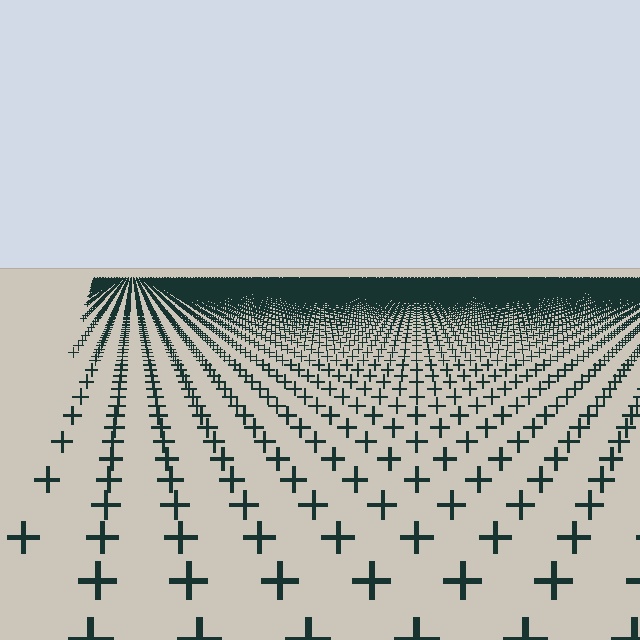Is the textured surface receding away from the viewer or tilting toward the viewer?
The surface is receding away from the viewer. Texture elements get smaller and denser toward the top.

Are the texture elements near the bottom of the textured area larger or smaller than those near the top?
Larger. Near the bottom, elements are closer to the viewer and appear at a bigger on-screen size.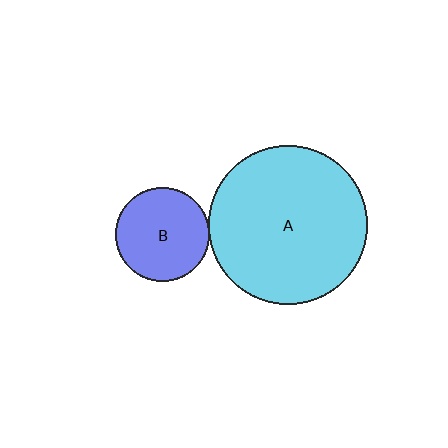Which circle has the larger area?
Circle A (cyan).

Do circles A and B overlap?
Yes.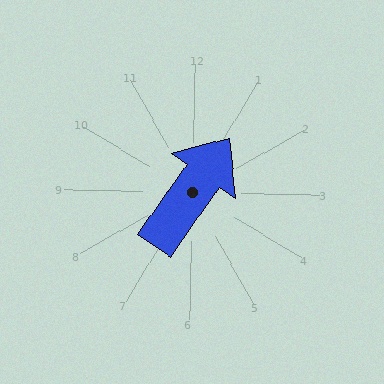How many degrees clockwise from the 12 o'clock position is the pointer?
Approximately 34 degrees.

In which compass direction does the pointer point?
Northeast.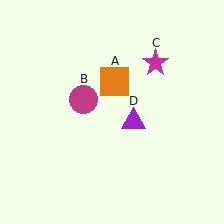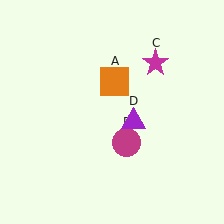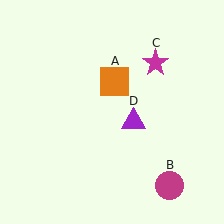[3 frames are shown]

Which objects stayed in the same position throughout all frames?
Orange square (object A) and magenta star (object C) and purple triangle (object D) remained stationary.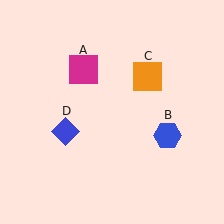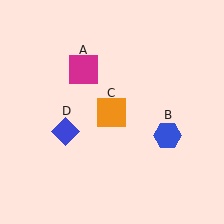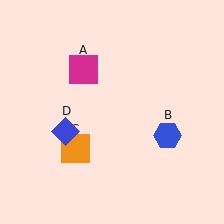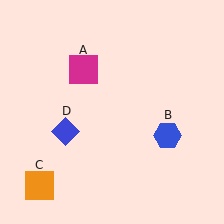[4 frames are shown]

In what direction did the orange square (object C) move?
The orange square (object C) moved down and to the left.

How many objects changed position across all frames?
1 object changed position: orange square (object C).